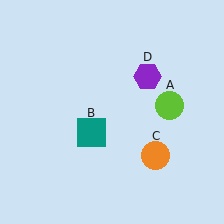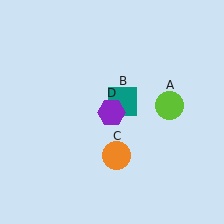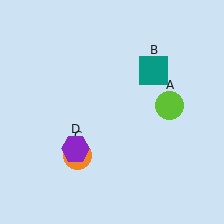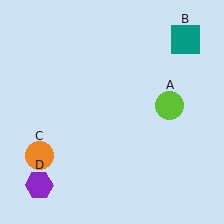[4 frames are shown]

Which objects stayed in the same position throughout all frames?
Lime circle (object A) remained stationary.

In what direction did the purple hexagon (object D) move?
The purple hexagon (object D) moved down and to the left.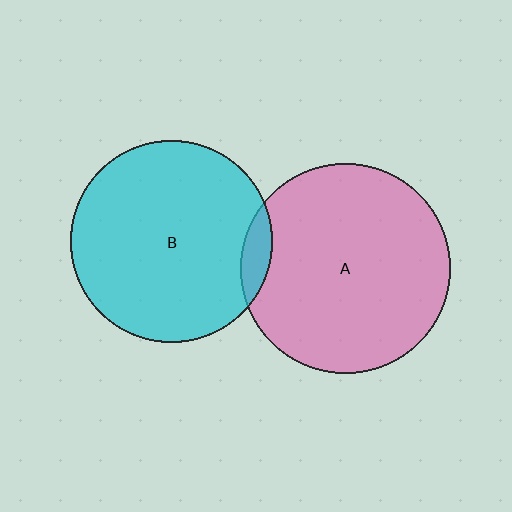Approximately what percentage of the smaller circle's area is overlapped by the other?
Approximately 5%.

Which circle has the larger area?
Circle A (pink).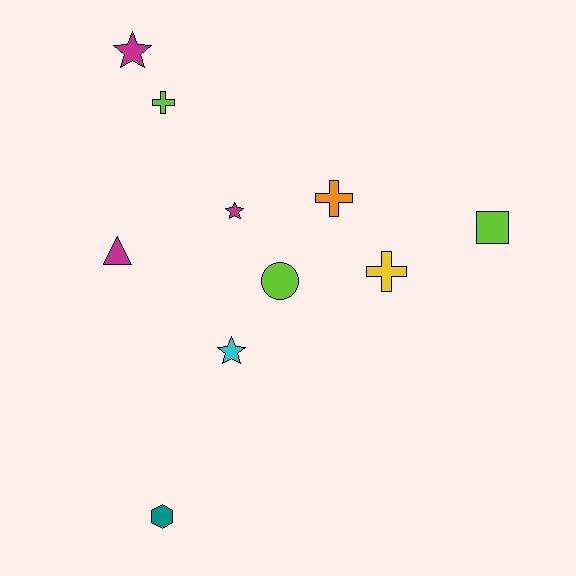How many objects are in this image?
There are 10 objects.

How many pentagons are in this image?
There are no pentagons.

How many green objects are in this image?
There are no green objects.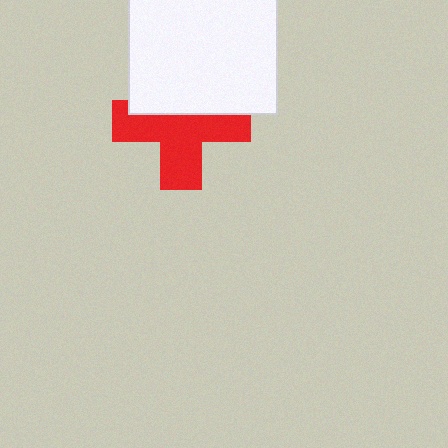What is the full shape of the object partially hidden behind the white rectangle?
The partially hidden object is a red cross.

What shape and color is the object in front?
The object in front is a white rectangle.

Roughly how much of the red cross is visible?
About half of it is visible (roughly 60%).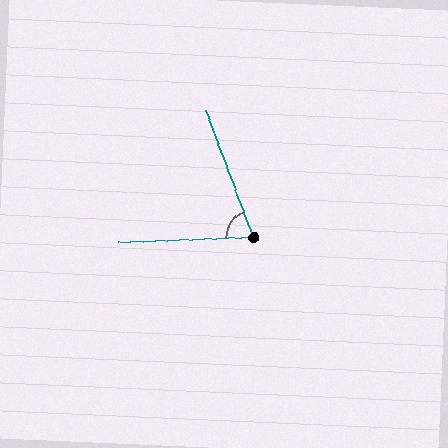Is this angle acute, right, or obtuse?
It is acute.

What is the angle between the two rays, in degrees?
Approximately 72 degrees.